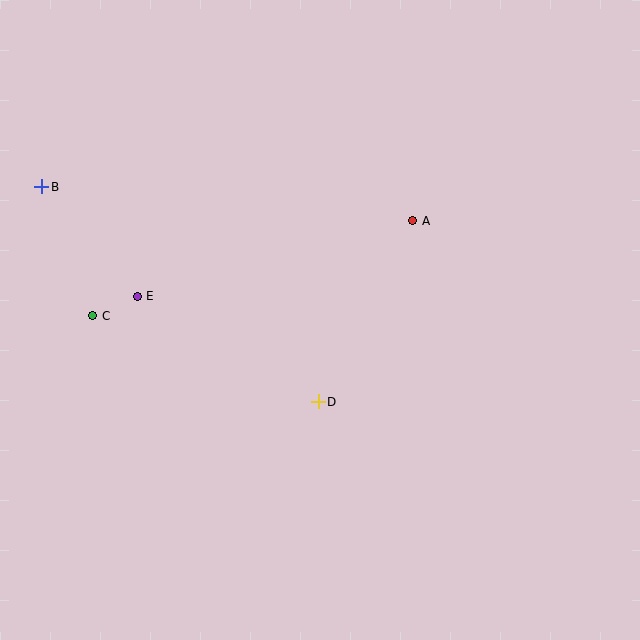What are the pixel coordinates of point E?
Point E is at (137, 296).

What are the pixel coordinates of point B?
Point B is at (42, 187).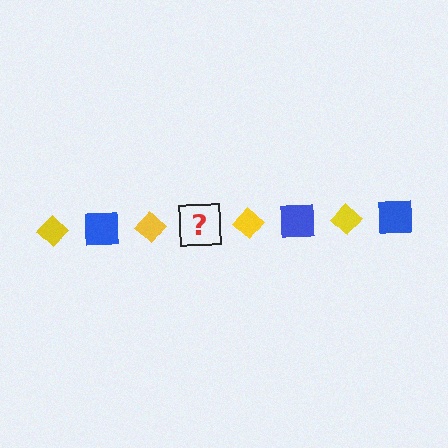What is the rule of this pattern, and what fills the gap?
The rule is that the pattern alternates between yellow diamond and blue square. The gap should be filled with a blue square.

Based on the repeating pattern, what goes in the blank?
The blank should be a blue square.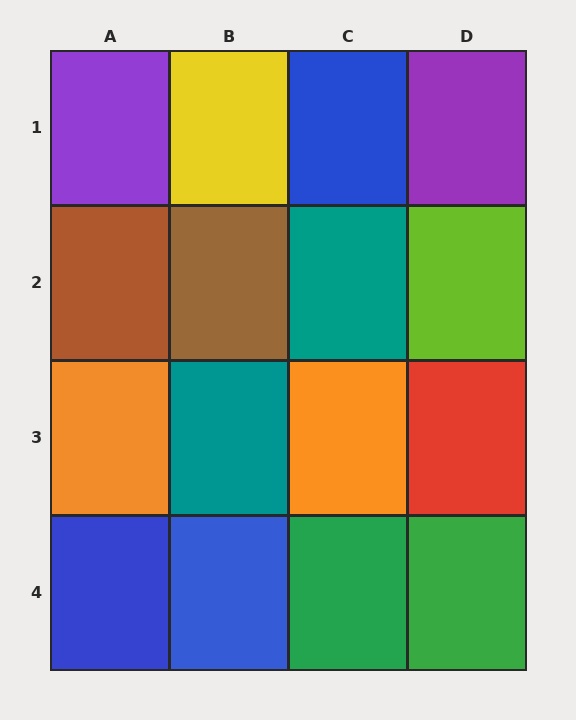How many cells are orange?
2 cells are orange.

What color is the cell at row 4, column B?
Blue.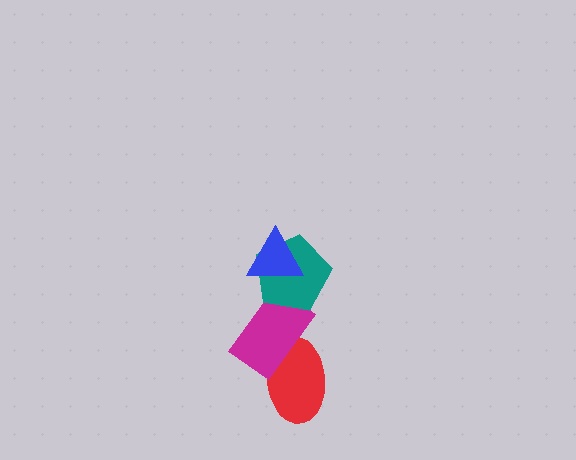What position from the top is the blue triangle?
The blue triangle is 1st from the top.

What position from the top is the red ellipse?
The red ellipse is 4th from the top.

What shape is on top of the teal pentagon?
The blue triangle is on top of the teal pentagon.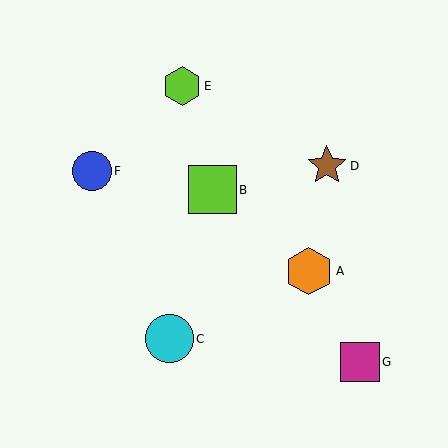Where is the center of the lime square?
The center of the lime square is at (213, 190).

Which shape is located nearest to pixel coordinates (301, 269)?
The orange hexagon (labeled A) at (309, 271) is nearest to that location.